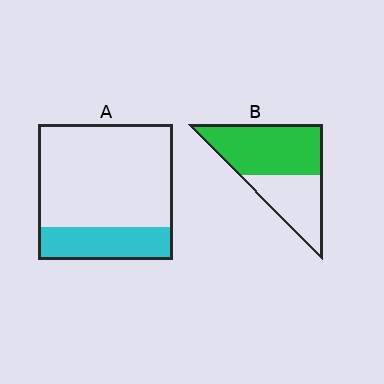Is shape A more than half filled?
No.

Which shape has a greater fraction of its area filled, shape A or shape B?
Shape B.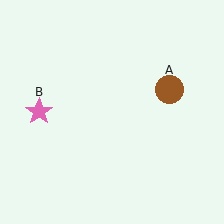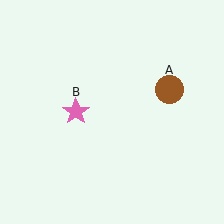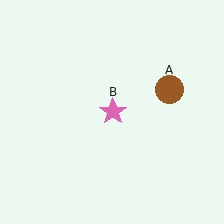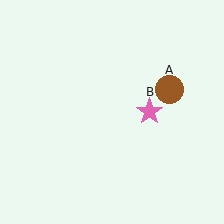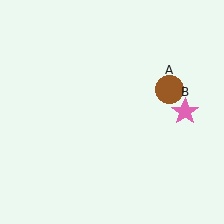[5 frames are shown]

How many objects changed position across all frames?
1 object changed position: pink star (object B).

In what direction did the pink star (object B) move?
The pink star (object B) moved right.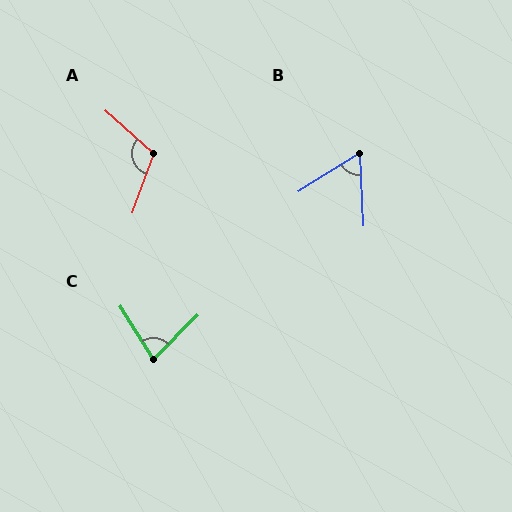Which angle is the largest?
A, at approximately 113 degrees.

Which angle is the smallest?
B, at approximately 61 degrees.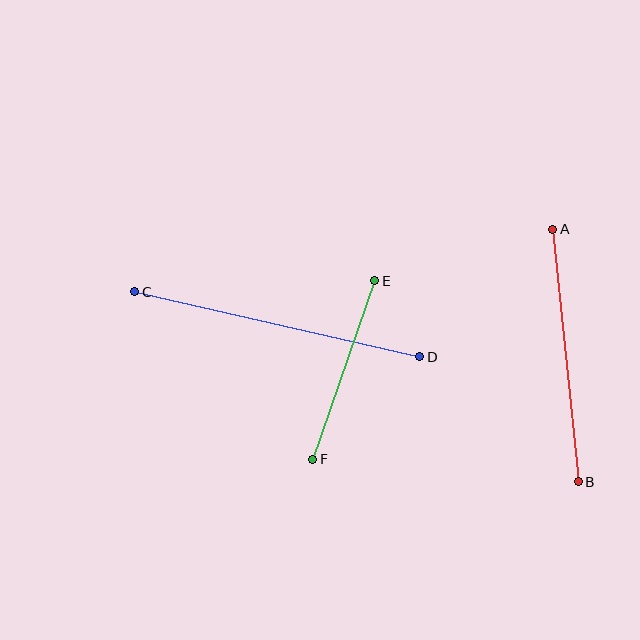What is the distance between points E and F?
The distance is approximately 189 pixels.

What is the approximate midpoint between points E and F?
The midpoint is at approximately (344, 370) pixels.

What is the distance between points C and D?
The distance is approximately 292 pixels.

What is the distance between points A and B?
The distance is approximately 254 pixels.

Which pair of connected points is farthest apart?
Points C and D are farthest apart.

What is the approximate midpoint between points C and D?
The midpoint is at approximately (277, 324) pixels.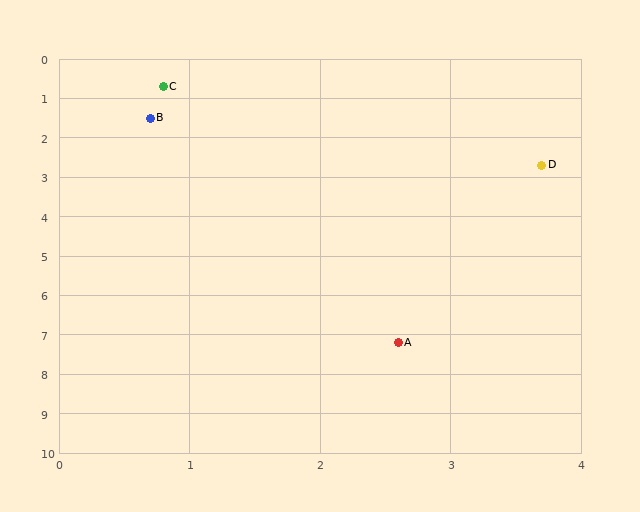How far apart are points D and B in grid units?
Points D and B are about 3.2 grid units apart.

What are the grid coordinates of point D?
Point D is at approximately (3.7, 2.7).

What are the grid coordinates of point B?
Point B is at approximately (0.7, 1.5).